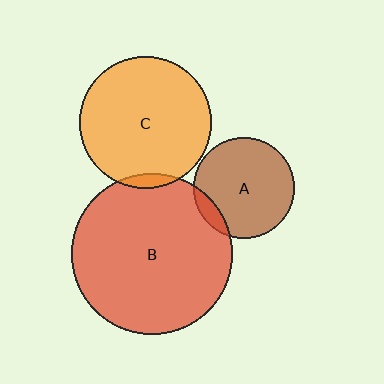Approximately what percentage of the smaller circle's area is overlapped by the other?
Approximately 10%.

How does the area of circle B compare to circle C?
Approximately 1.5 times.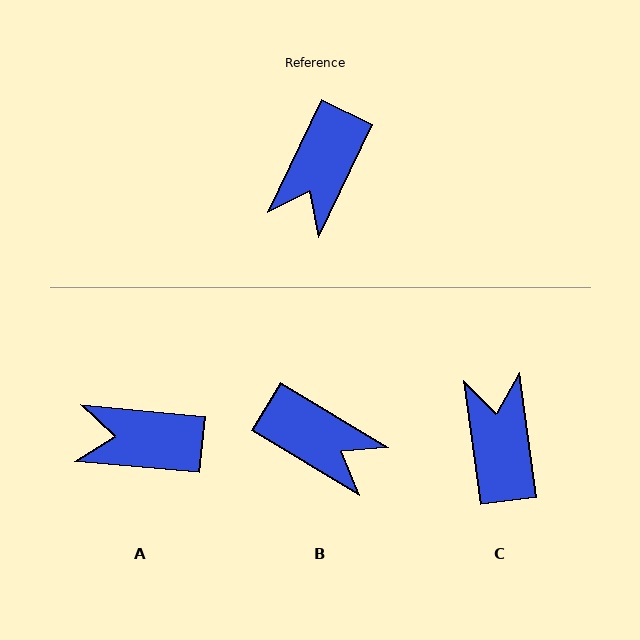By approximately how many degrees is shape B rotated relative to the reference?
Approximately 85 degrees counter-clockwise.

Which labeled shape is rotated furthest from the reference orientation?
C, about 146 degrees away.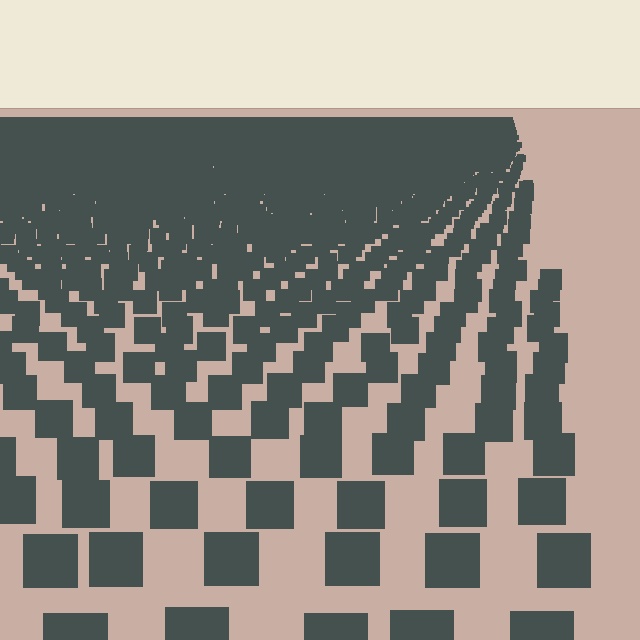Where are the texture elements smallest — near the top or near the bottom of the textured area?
Near the top.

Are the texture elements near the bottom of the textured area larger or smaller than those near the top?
Larger. Near the bottom, elements are closer to the viewer and appear at a bigger on-screen size.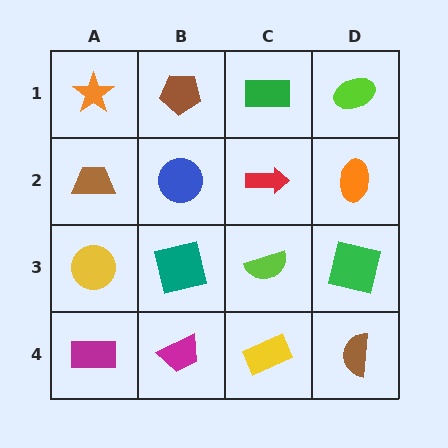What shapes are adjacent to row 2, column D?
A lime ellipse (row 1, column D), a green square (row 3, column D), a red arrow (row 2, column C).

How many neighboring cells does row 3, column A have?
3.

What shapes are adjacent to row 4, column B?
A teal square (row 3, column B), a magenta rectangle (row 4, column A), a yellow rectangle (row 4, column C).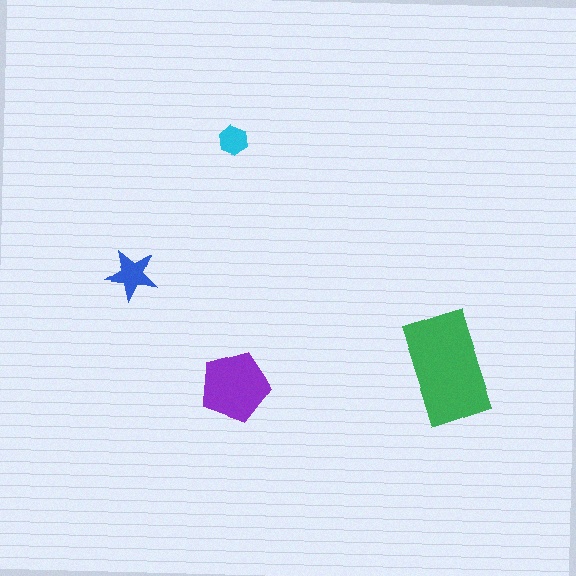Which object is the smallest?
The cyan hexagon.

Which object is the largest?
The green rectangle.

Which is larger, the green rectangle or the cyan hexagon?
The green rectangle.